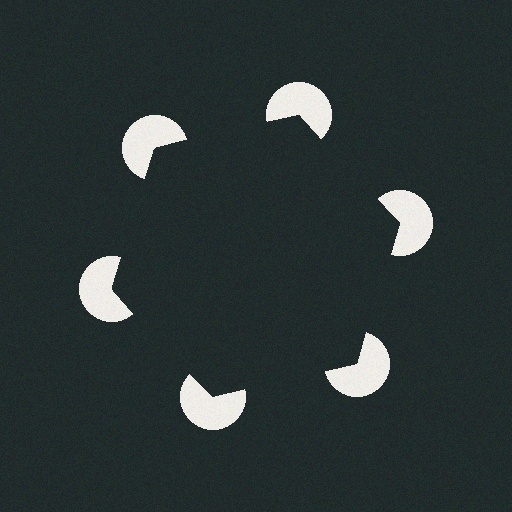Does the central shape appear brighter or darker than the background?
It typically appears slightly darker than the background, even though no actual brightness change is drawn.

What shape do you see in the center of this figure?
An illusory hexagon — its edges are inferred from the aligned wedge cuts in the pac-man discs, not physically drawn.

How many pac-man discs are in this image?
There are 6 — one at each vertex of the illusory hexagon.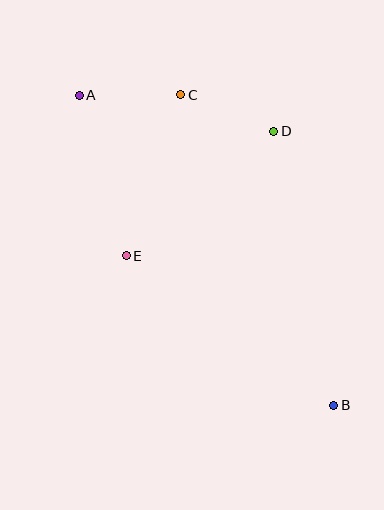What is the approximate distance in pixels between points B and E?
The distance between B and E is approximately 256 pixels.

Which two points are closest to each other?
Points C and D are closest to each other.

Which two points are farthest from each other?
Points A and B are farthest from each other.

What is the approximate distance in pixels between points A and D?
The distance between A and D is approximately 197 pixels.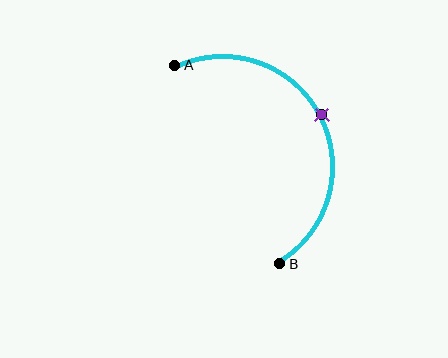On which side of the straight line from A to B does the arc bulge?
The arc bulges to the right of the straight line connecting A and B.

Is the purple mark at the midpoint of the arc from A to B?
Yes. The purple mark lies on the arc at equal arc-length from both A and B — it is the arc midpoint.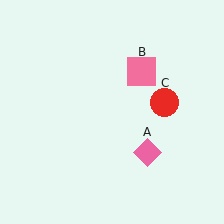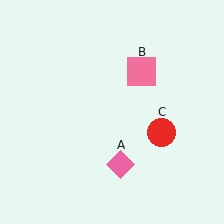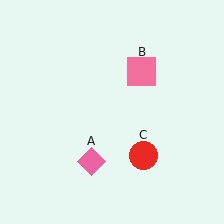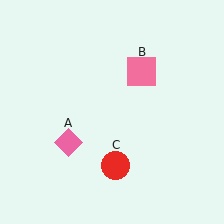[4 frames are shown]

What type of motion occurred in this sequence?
The pink diamond (object A), red circle (object C) rotated clockwise around the center of the scene.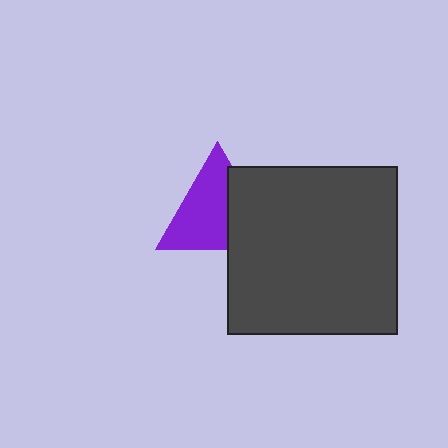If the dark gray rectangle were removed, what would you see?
You would see the complete purple triangle.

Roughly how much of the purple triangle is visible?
About half of it is visible (roughly 64%).